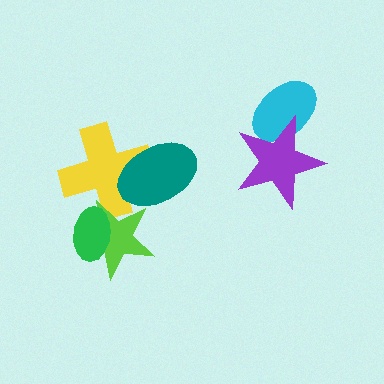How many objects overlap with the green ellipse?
2 objects overlap with the green ellipse.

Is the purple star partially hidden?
No, no other shape covers it.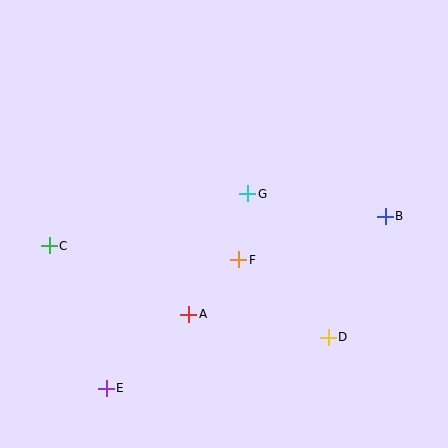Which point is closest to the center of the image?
Point G at (248, 194) is closest to the center.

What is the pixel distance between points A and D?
The distance between A and D is 141 pixels.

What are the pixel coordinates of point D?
Point D is at (328, 337).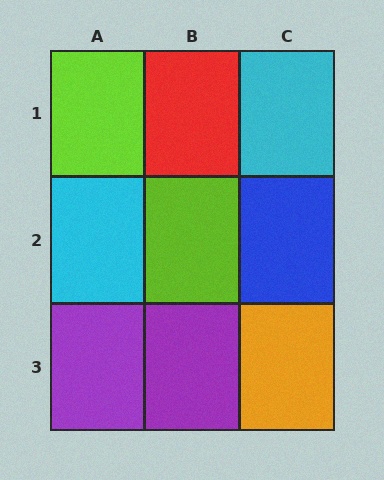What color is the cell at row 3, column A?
Purple.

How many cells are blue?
1 cell is blue.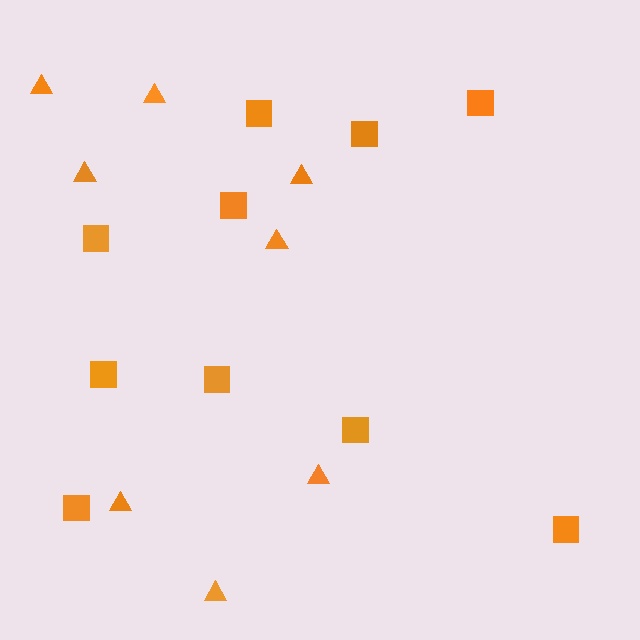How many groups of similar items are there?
There are 2 groups: one group of squares (10) and one group of triangles (8).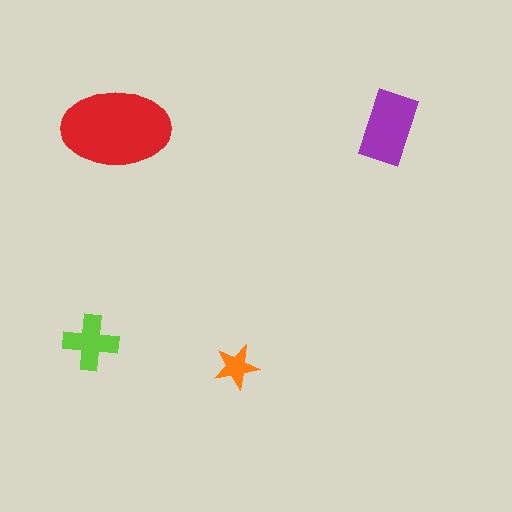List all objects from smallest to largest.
The orange star, the lime cross, the purple rectangle, the red ellipse.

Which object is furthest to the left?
The lime cross is leftmost.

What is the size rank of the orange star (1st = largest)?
4th.